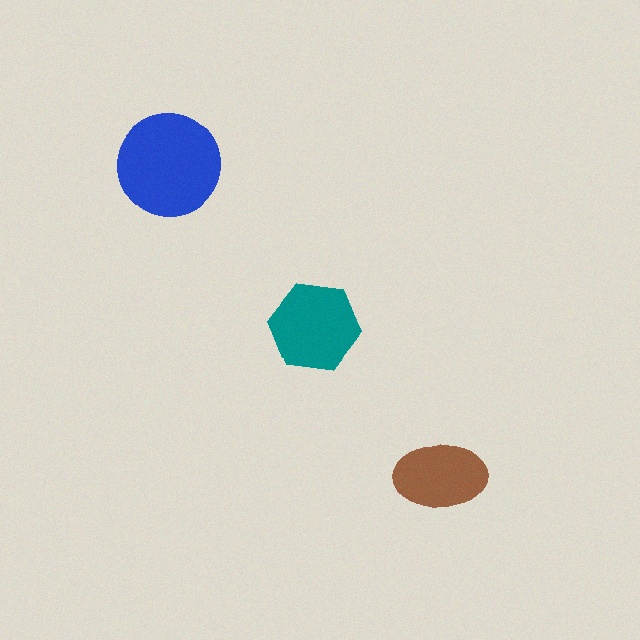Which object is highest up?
The blue circle is topmost.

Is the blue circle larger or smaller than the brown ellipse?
Larger.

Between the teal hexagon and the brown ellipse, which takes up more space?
The teal hexagon.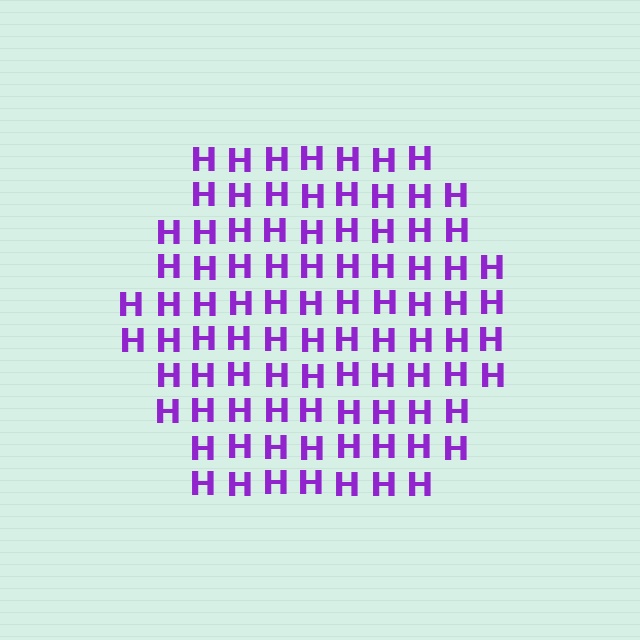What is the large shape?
The large shape is a hexagon.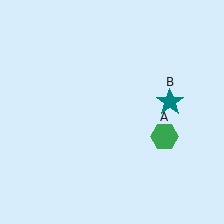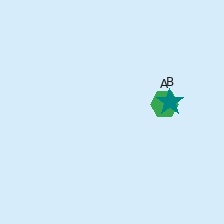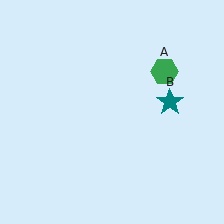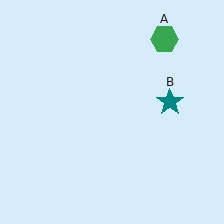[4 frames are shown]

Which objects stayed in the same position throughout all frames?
Teal star (object B) remained stationary.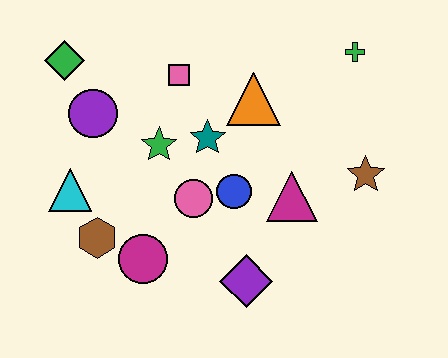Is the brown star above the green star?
No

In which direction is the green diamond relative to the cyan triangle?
The green diamond is above the cyan triangle.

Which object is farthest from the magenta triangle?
The green diamond is farthest from the magenta triangle.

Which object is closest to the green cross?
The orange triangle is closest to the green cross.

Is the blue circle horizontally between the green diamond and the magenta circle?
No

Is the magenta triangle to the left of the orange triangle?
No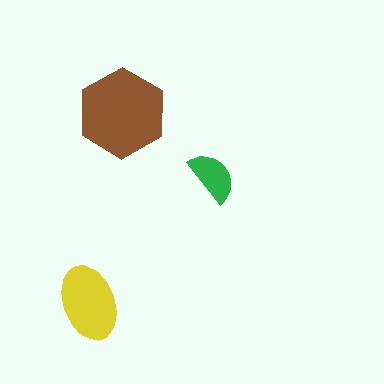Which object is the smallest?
The green semicircle.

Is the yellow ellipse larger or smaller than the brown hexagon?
Smaller.